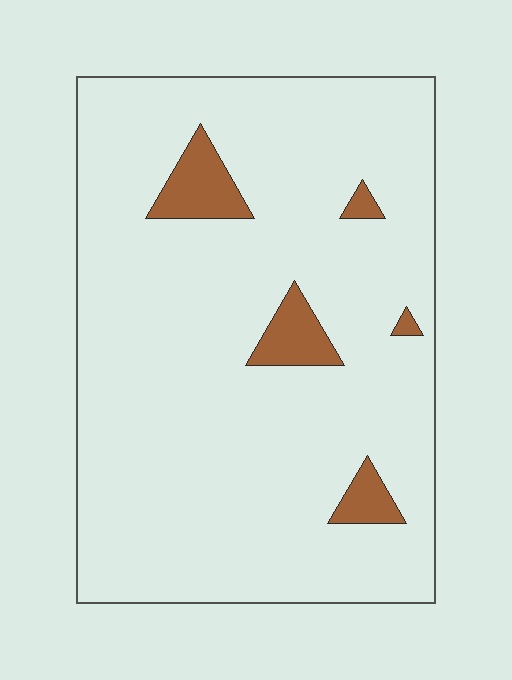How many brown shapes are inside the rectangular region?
5.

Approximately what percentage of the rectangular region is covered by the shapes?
Approximately 5%.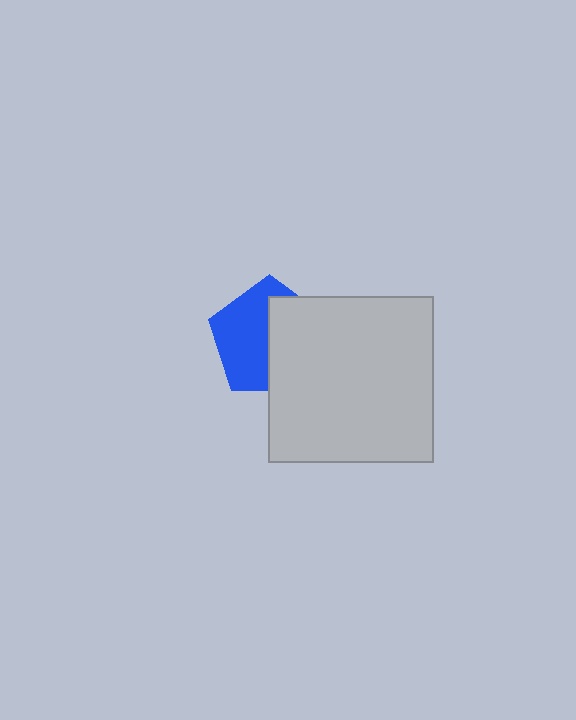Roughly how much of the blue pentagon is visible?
About half of it is visible (roughly 51%).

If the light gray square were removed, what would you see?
You would see the complete blue pentagon.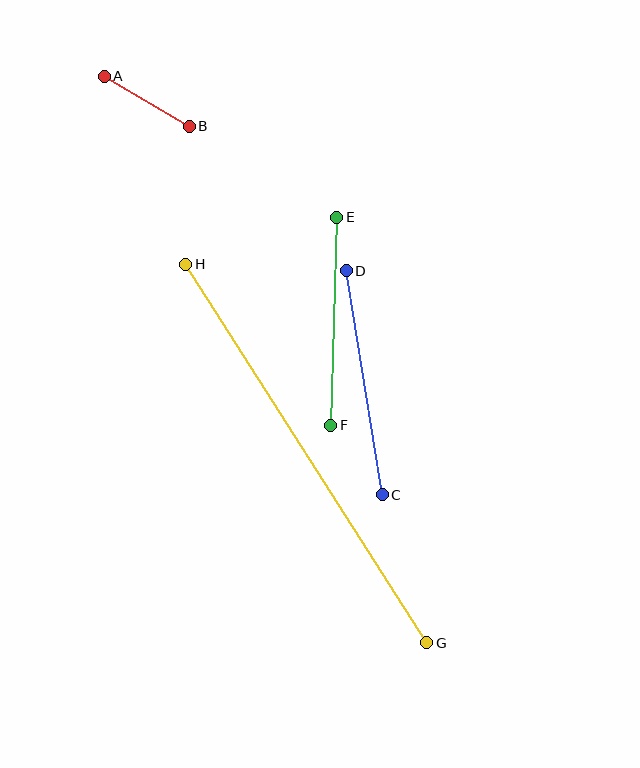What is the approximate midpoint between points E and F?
The midpoint is at approximately (334, 321) pixels.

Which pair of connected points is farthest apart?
Points G and H are farthest apart.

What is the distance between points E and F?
The distance is approximately 208 pixels.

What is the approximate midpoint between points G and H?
The midpoint is at approximately (306, 454) pixels.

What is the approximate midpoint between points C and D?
The midpoint is at approximately (364, 383) pixels.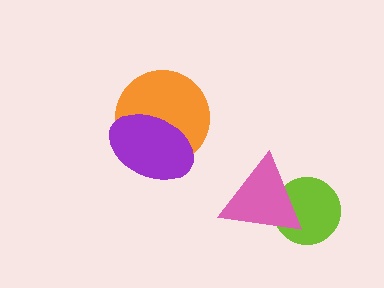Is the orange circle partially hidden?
Yes, it is partially covered by another shape.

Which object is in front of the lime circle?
The pink triangle is in front of the lime circle.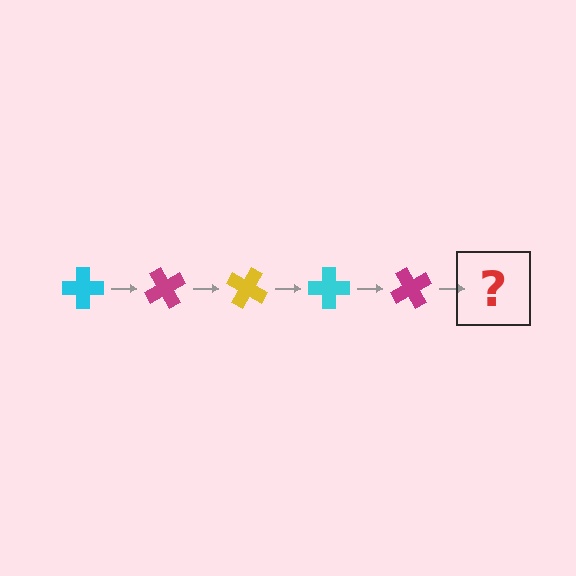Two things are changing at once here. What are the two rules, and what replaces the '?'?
The two rules are that it rotates 60 degrees each step and the color cycles through cyan, magenta, and yellow. The '?' should be a yellow cross, rotated 300 degrees from the start.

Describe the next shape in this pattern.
It should be a yellow cross, rotated 300 degrees from the start.